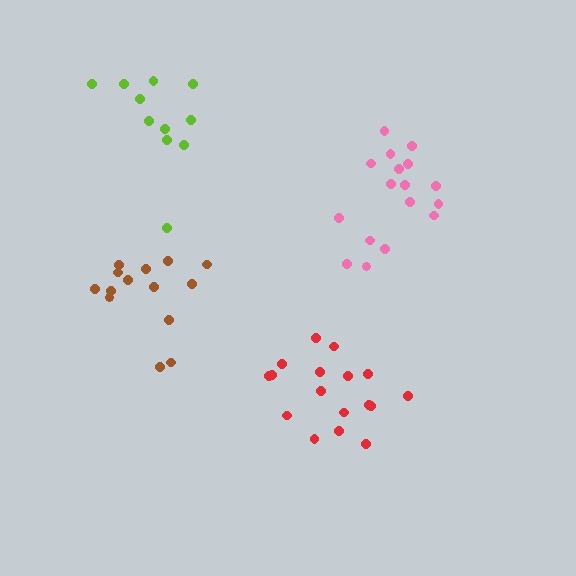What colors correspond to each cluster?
The clusters are colored: lime, brown, red, pink.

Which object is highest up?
The lime cluster is topmost.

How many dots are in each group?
Group 1: 11 dots, Group 2: 14 dots, Group 3: 17 dots, Group 4: 17 dots (59 total).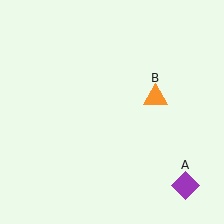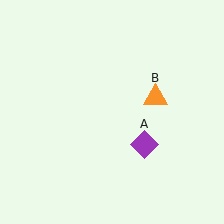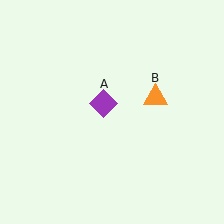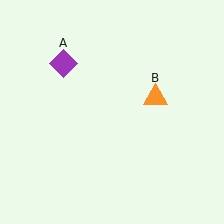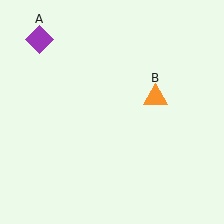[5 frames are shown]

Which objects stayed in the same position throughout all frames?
Orange triangle (object B) remained stationary.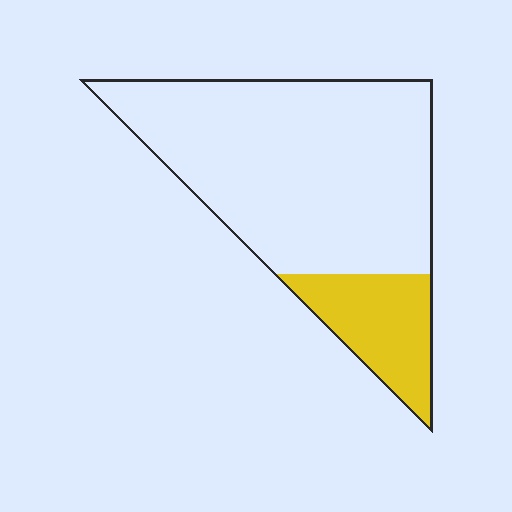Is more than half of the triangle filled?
No.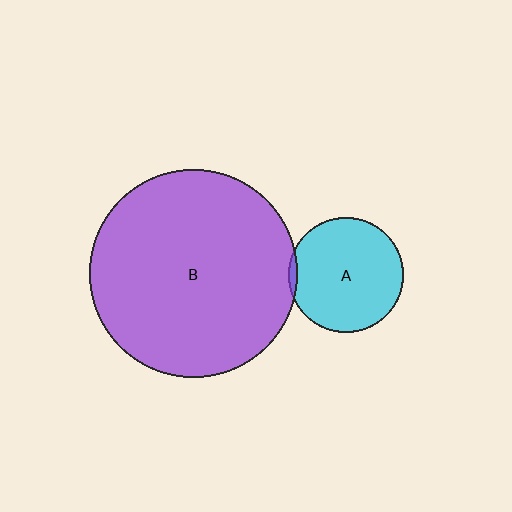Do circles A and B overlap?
Yes.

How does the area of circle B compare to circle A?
Approximately 3.3 times.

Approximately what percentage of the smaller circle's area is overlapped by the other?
Approximately 5%.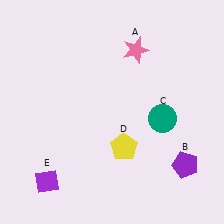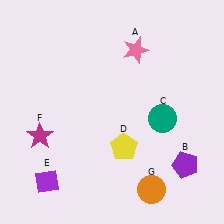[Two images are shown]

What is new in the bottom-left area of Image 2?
A magenta star (F) was added in the bottom-left area of Image 2.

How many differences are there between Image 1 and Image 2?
There are 2 differences between the two images.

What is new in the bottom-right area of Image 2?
An orange circle (G) was added in the bottom-right area of Image 2.